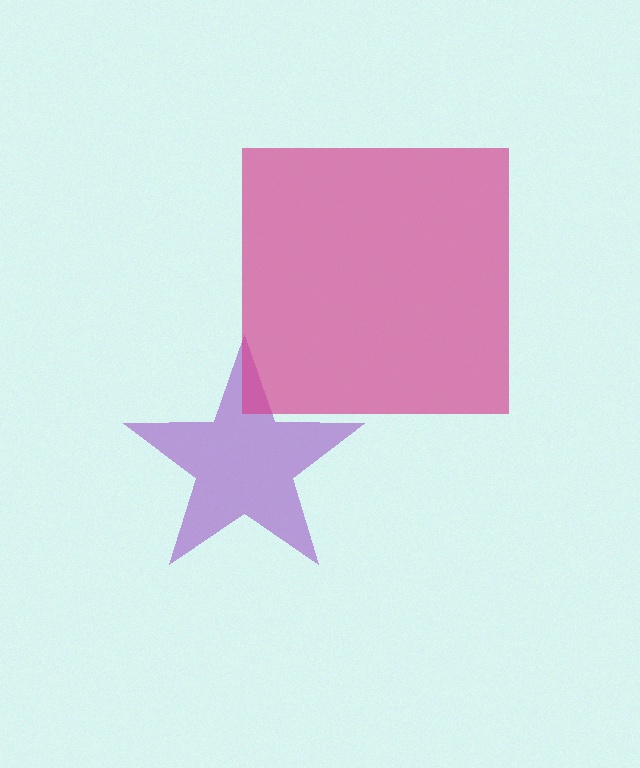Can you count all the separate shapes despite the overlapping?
Yes, there are 2 separate shapes.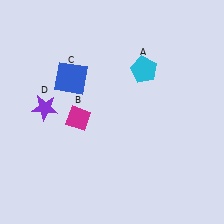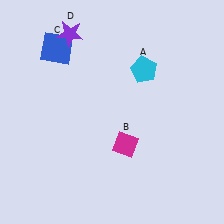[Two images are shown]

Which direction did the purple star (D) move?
The purple star (D) moved up.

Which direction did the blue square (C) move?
The blue square (C) moved up.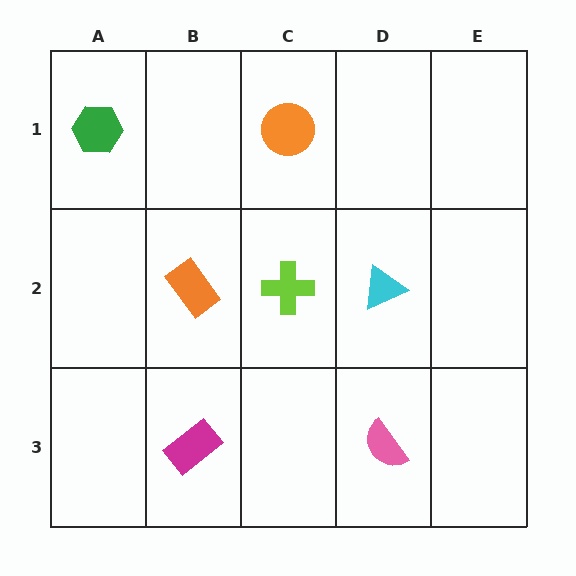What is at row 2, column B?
An orange rectangle.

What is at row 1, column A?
A green hexagon.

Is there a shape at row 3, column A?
No, that cell is empty.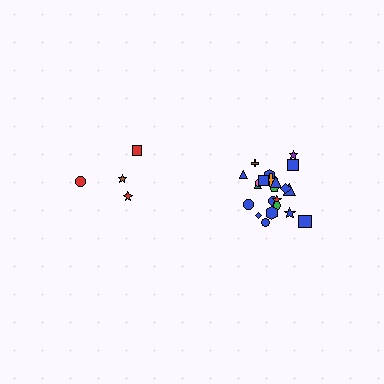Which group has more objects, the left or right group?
The right group.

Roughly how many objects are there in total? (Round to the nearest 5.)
Roughly 25 objects in total.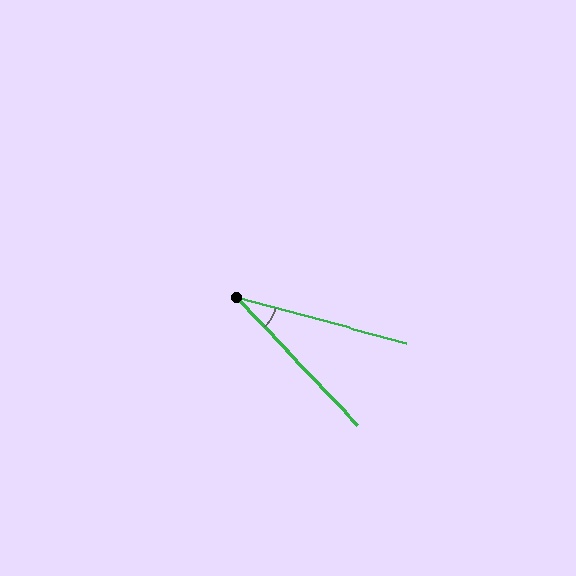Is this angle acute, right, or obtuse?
It is acute.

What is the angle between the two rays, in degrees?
Approximately 31 degrees.